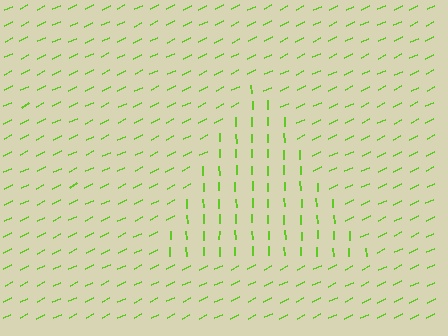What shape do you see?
I see a triangle.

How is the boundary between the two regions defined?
The boundary is defined purely by a change in line orientation (approximately 66 degrees difference). All lines are the same color and thickness.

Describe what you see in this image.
The image is filled with small lime line segments. A triangle region in the image has lines oriented differently from the surrounding lines, creating a visible texture boundary.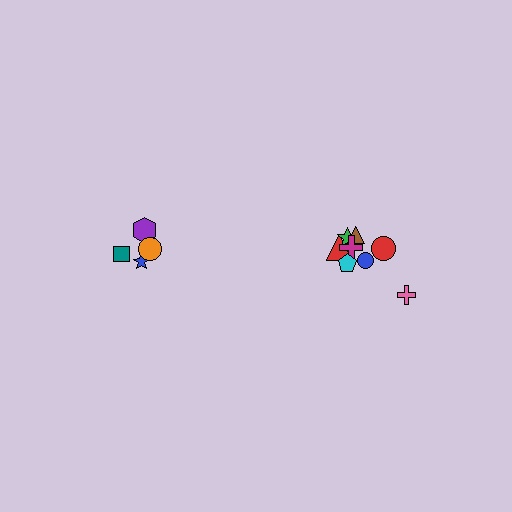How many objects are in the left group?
There are 4 objects.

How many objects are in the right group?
There are 8 objects.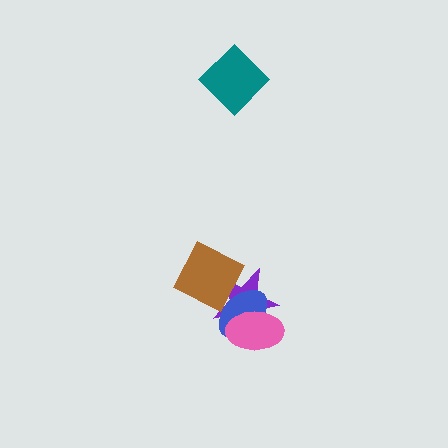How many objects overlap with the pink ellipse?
2 objects overlap with the pink ellipse.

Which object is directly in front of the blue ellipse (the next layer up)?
The pink ellipse is directly in front of the blue ellipse.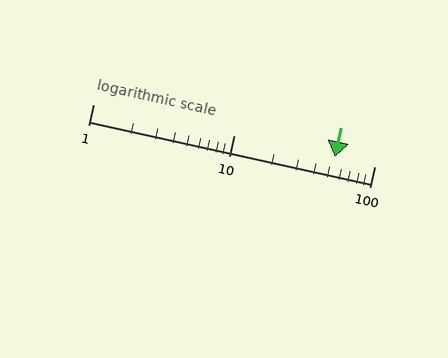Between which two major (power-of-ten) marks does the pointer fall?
The pointer is between 10 and 100.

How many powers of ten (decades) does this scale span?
The scale spans 2 decades, from 1 to 100.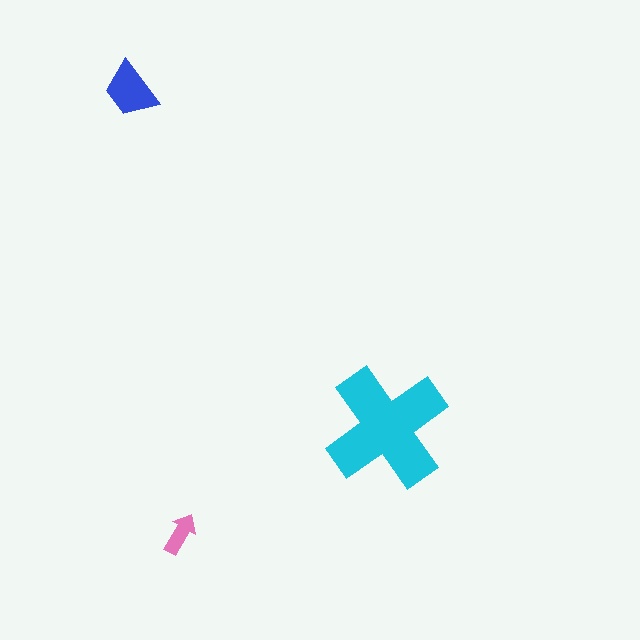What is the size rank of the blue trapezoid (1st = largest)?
2nd.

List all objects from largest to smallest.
The cyan cross, the blue trapezoid, the pink arrow.